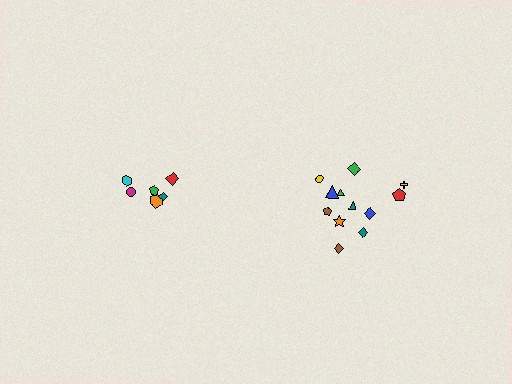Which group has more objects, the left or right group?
The right group.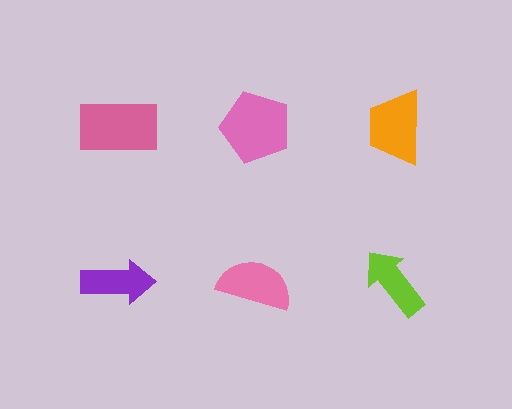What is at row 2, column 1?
A purple arrow.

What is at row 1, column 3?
An orange trapezoid.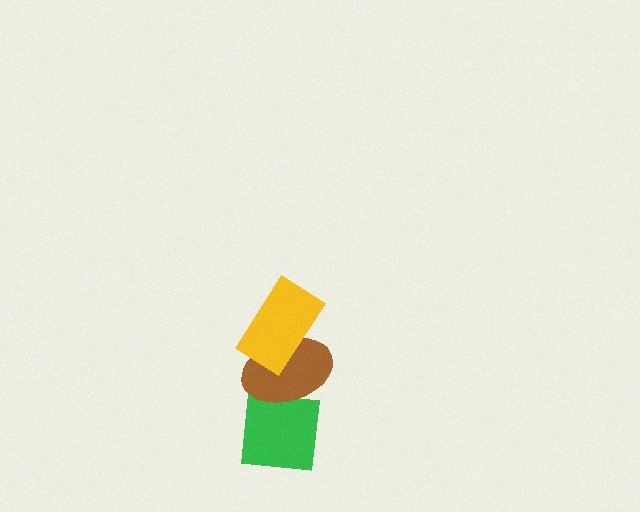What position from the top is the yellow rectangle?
The yellow rectangle is 1st from the top.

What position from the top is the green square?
The green square is 3rd from the top.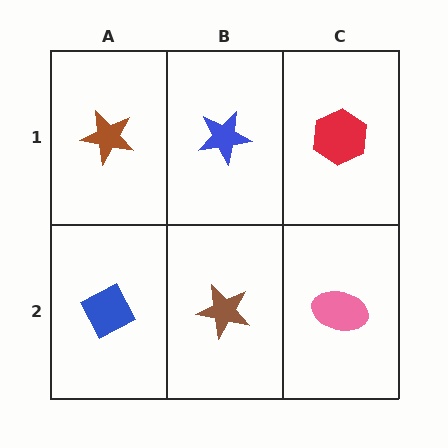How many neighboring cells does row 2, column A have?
2.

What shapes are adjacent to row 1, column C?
A pink ellipse (row 2, column C), a blue star (row 1, column B).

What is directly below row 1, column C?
A pink ellipse.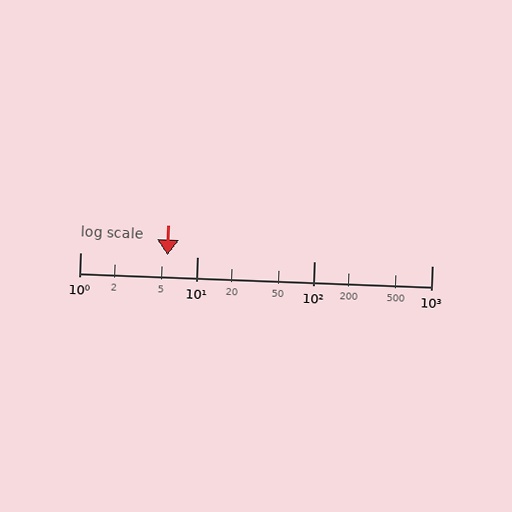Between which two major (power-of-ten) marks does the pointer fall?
The pointer is between 1 and 10.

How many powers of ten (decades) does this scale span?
The scale spans 3 decades, from 1 to 1000.